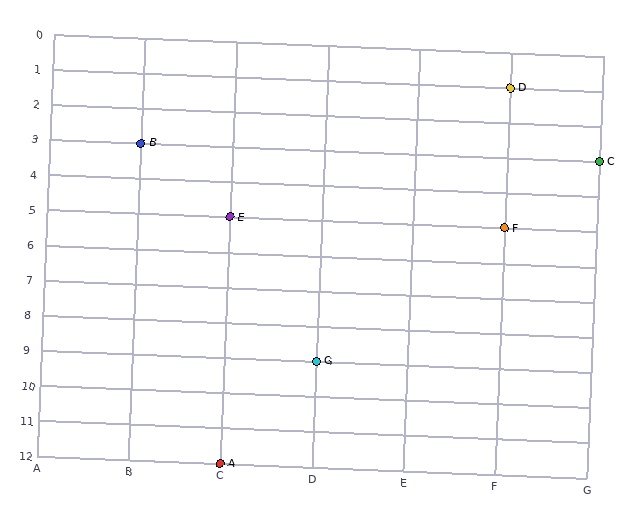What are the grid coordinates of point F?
Point F is at grid coordinates (F, 5).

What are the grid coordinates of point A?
Point A is at grid coordinates (C, 12).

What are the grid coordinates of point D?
Point D is at grid coordinates (F, 1).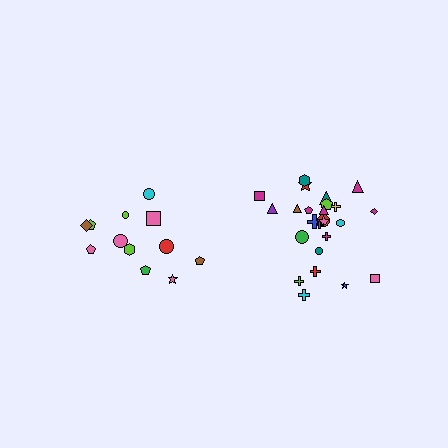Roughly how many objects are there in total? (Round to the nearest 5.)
Roughly 35 objects in total.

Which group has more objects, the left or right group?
The right group.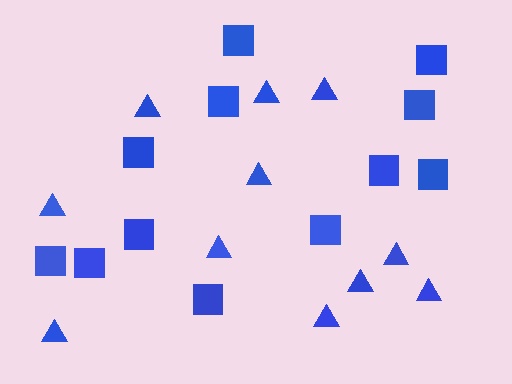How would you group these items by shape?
There are 2 groups: one group of triangles (11) and one group of squares (12).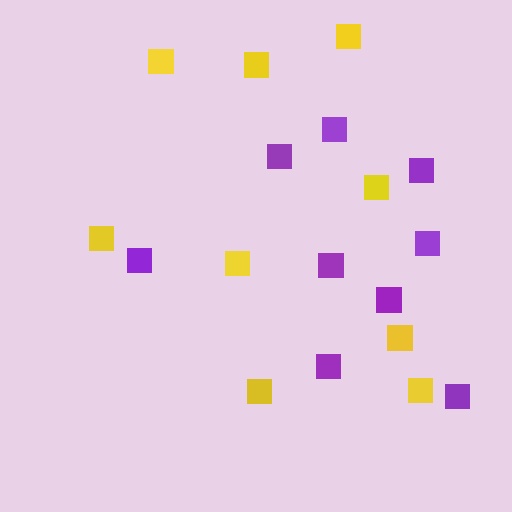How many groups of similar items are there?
There are 2 groups: one group of yellow squares (9) and one group of purple squares (9).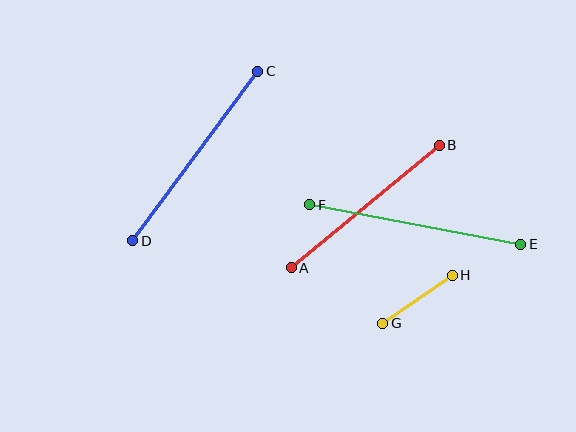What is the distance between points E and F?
The distance is approximately 215 pixels.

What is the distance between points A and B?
The distance is approximately 192 pixels.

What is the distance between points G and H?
The distance is approximately 85 pixels.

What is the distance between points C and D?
The distance is approximately 210 pixels.